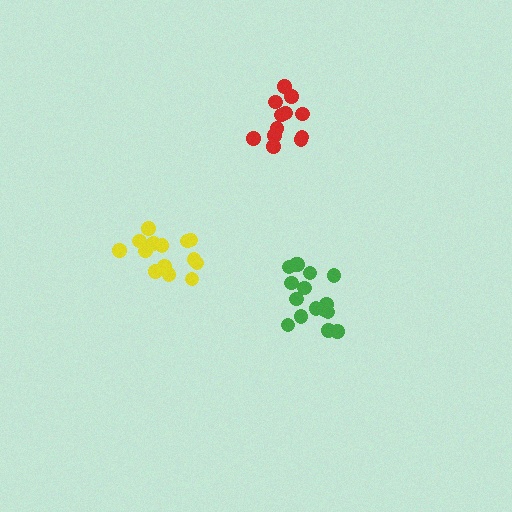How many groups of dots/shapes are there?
There are 3 groups.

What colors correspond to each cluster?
The clusters are colored: yellow, green, red.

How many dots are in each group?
Group 1: 14 dots, Group 2: 16 dots, Group 3: 12 dots (42 total).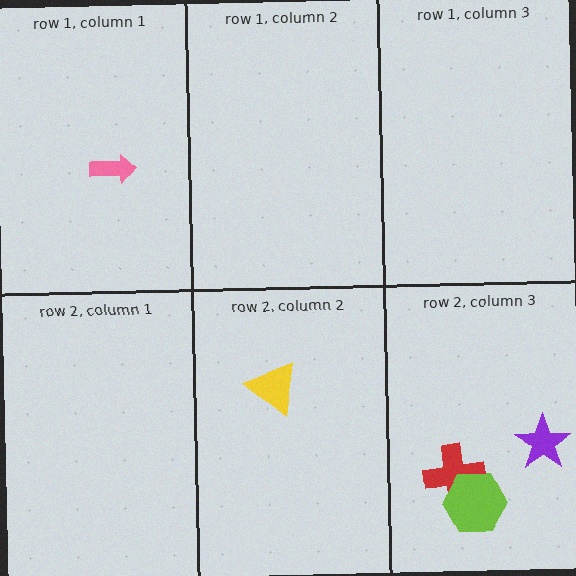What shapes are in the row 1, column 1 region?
The pink arrow.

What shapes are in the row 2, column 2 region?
The yellow triangle.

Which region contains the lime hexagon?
The row 2, column 3 region.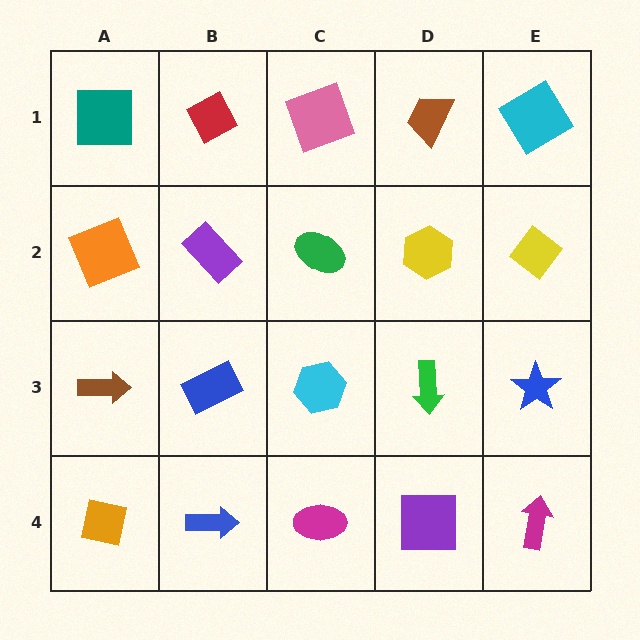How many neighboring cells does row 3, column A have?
3.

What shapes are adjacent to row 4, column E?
A blue star (row 3, column E), a purple square (row 4, column D).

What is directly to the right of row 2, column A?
A purple rectangle.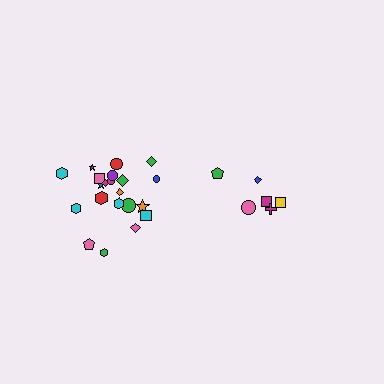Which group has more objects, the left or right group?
The left group.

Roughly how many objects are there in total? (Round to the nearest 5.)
Roughly 30 objects in total.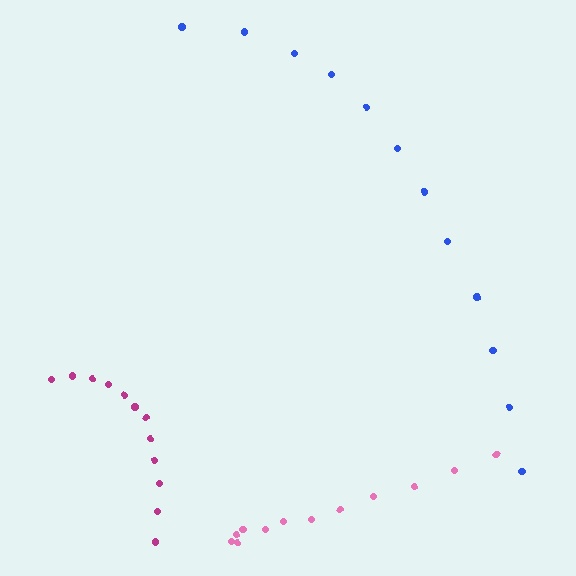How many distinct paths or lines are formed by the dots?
There are 3 distinct paths.